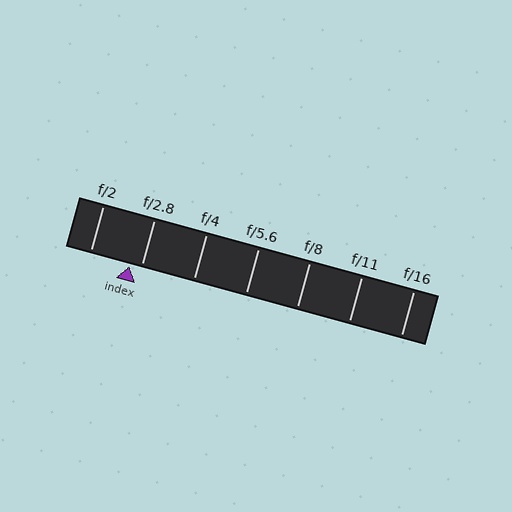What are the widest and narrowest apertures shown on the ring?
The widest aperture shown is f/2 and the narrowest is f/16.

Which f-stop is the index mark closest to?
The index mark is closest to f/2.8.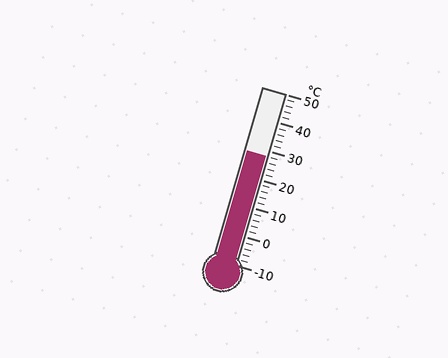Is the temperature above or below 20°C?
The temperature is above 20°C.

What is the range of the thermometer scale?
The thermometer scale ranges from -10°C to 50°C.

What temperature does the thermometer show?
The thermometer shows approximately 28°C.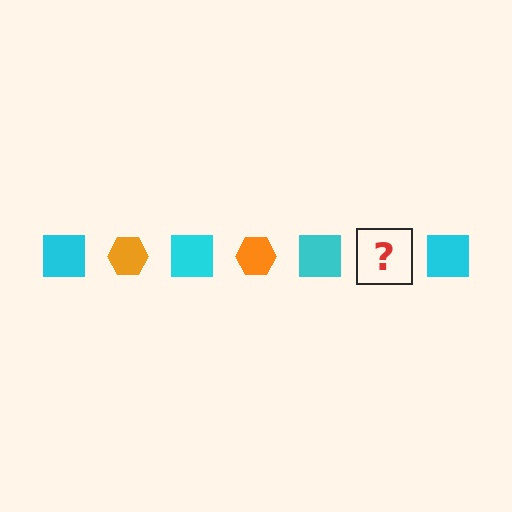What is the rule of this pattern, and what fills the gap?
The rule is that the pattern alternates between cyan square and orange hexagon. The gap should be filled with an orange hexagon.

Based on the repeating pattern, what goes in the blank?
The blank should be an orange hexagon.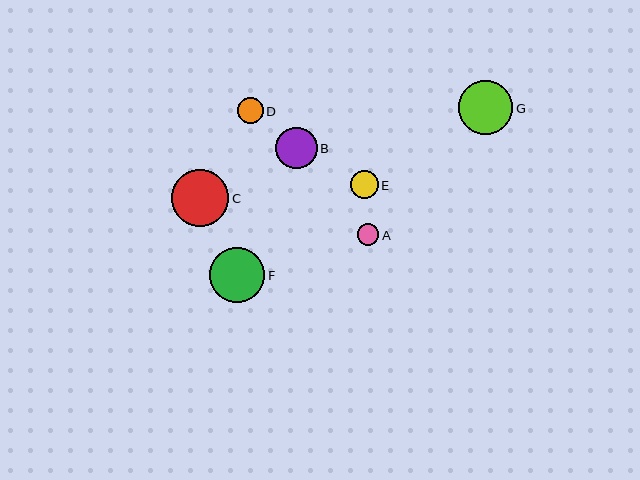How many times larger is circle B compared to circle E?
Circle B is approximately 1.5 times the size of circle E.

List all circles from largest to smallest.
From largest to smallest: C, F, G, B, E, D, A.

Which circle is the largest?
Circle C is the largest with a size of approximately 57 pixels.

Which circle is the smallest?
Circle A is the smallest with a size of approximately 22 pixels.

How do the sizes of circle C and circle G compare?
Circle C and circle G are approximately the same size.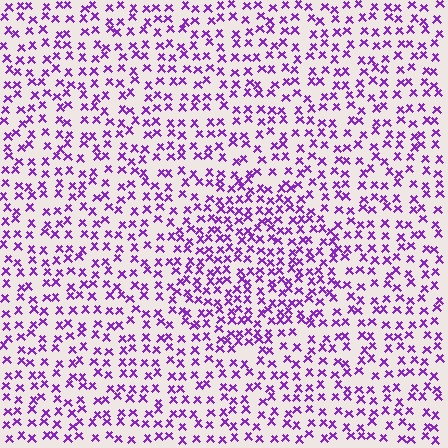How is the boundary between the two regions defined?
The boundary is defined by a change in element density (approximately 1.5x ratio). All elements are the same color, size, and shape.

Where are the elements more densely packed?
The elements are more densely packed inside the circle boundary.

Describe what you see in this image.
The image contains small purple elements arranged at two different densities. A circle-shaped region is visible where the elements are more densely packed than the surrounding area.